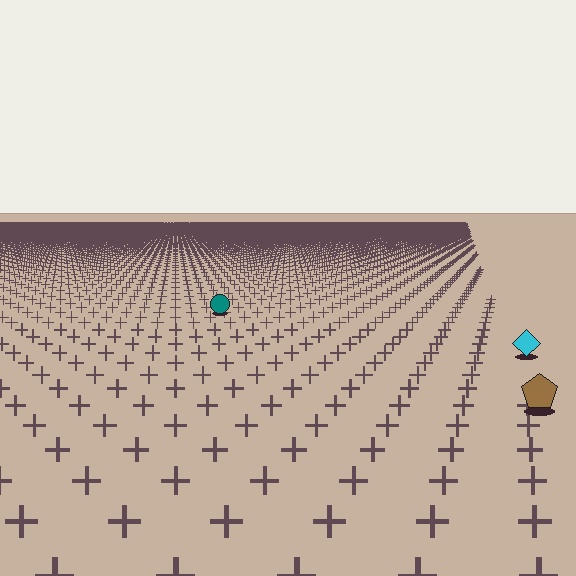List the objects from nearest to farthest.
From nearest to farthest: the brown pentagon, the cyan diamond, the teal circle.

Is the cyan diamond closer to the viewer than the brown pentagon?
No. The brown pentagon is closer — you can tell from the texture gradient: the ground texture is coarser near it.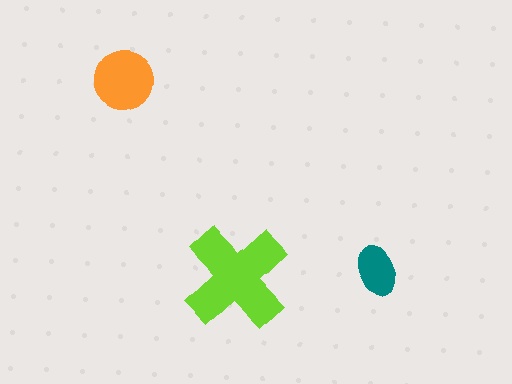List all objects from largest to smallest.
The lime cross, the orange circle, the teal ellipse.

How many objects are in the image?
There are 3 objects in the image.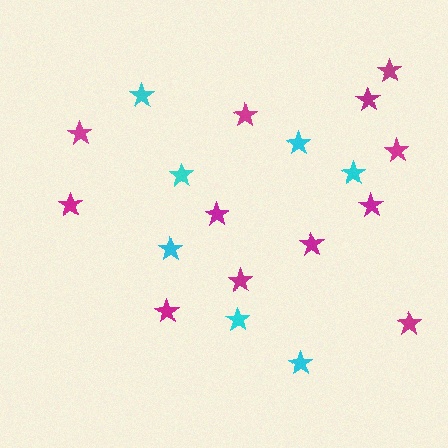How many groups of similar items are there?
There are 2 groups: one group of magenta stars (12) and one group of cyan stars (7).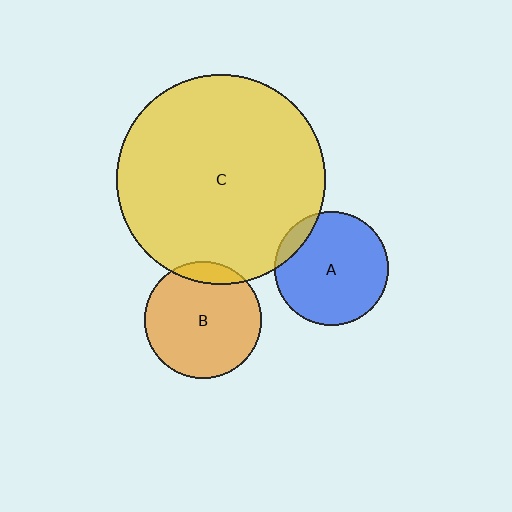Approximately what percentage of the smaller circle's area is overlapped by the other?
Approximately 10%.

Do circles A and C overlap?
Yes.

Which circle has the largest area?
Circle C (yellow).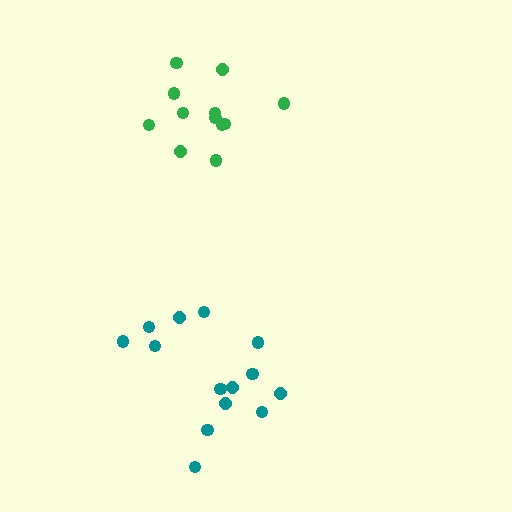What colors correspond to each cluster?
The clusters are colored: green, teal.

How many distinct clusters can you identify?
There are 2 distinct clusters.